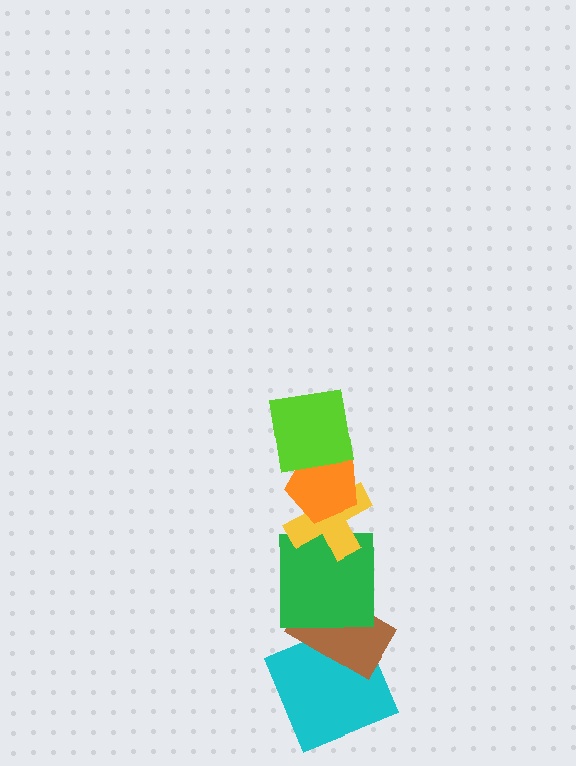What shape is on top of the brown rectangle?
The green square is on top of the brown rectangle.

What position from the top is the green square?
The green square is 4th from the top.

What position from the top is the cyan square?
The cyan square is 6th from the top.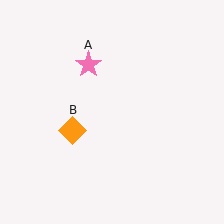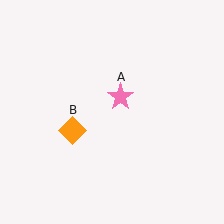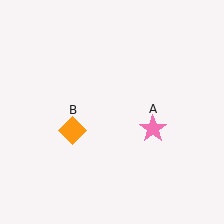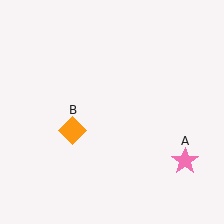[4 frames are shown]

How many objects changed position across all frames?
1 object changed position: pink star (object A).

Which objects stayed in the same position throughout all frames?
Orange diamond (object B) remained stationary.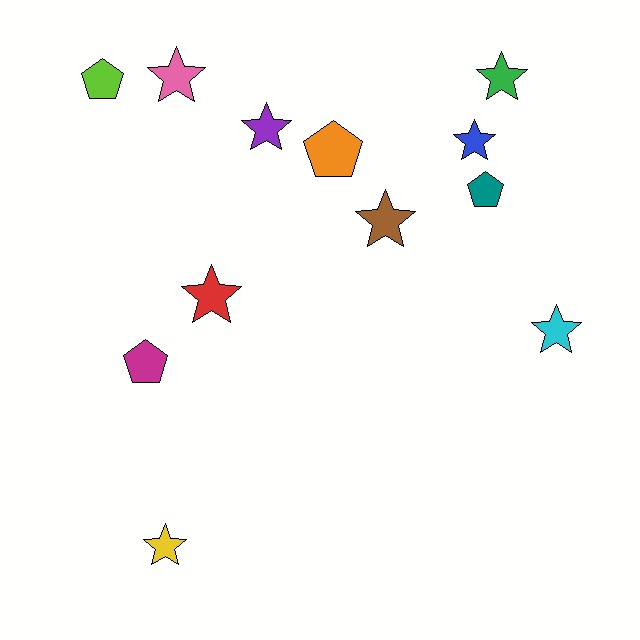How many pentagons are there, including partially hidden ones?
There are 4 pentagons.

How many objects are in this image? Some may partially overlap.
There are 12 objects.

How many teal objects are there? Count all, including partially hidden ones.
There is 1 teal object.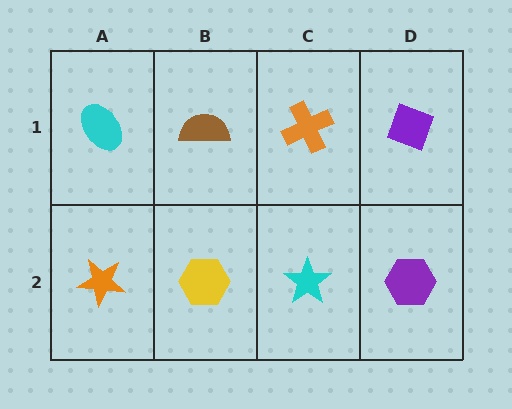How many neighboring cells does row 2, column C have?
3.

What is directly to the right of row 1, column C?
A purple diamond.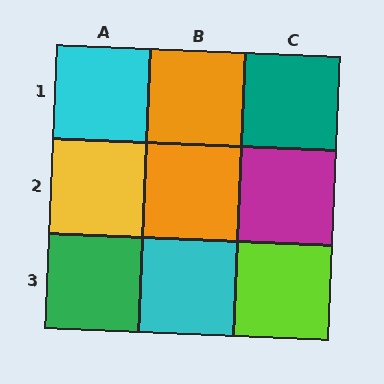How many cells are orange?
2 cells are orange.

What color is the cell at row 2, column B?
Orange.